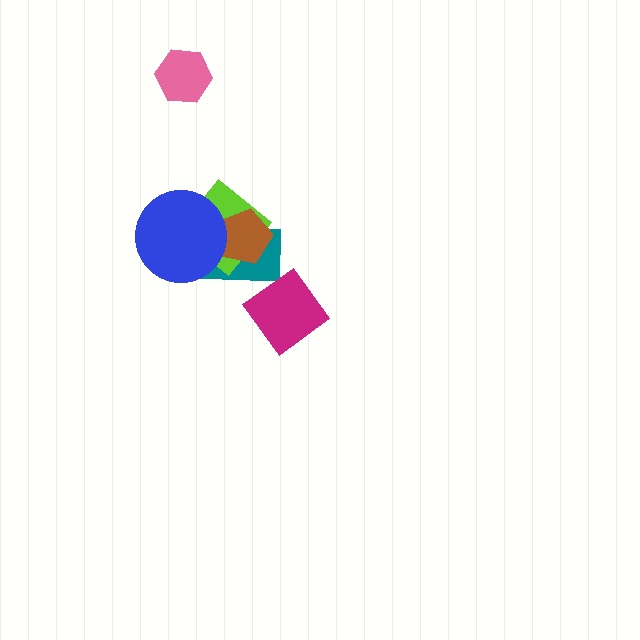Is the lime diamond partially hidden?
Yes, it is partially covered by another shape.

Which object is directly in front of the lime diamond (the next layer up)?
The brown pentagon is directly in front of the lime diamond.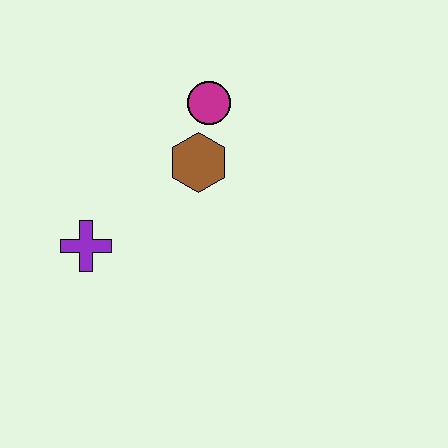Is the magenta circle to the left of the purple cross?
No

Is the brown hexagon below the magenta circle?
Yes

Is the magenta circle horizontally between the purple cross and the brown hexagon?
No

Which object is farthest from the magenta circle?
The purple cross is farthest from the magenta circle.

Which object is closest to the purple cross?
The brown hexagon is closest to the purple cross.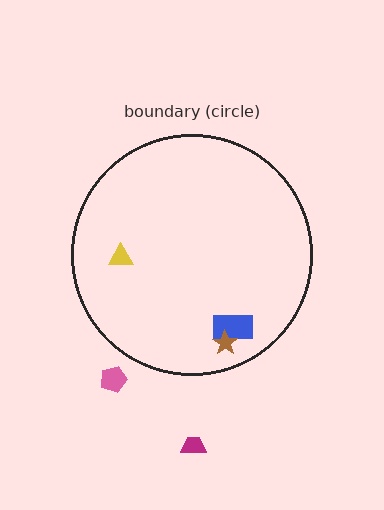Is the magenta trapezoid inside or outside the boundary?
Outside.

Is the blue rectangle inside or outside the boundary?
Inside.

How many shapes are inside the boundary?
3 inside, 2 outside.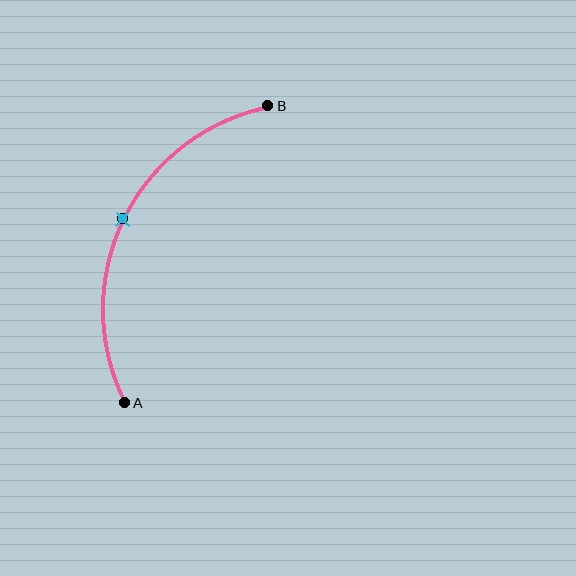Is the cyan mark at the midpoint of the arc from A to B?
Yes. The cyan mark lies on the arc at equal arc-length from both A and B — it is the arc midpoint.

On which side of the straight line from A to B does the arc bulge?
The arc bulges to the left of the straight line connecting A and B.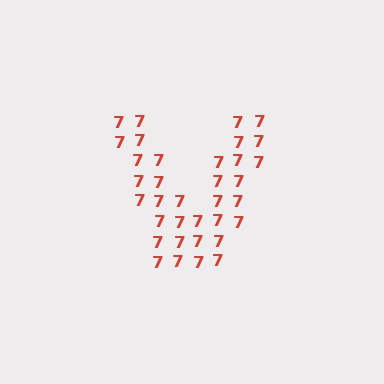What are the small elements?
The small elements are digit 7's.